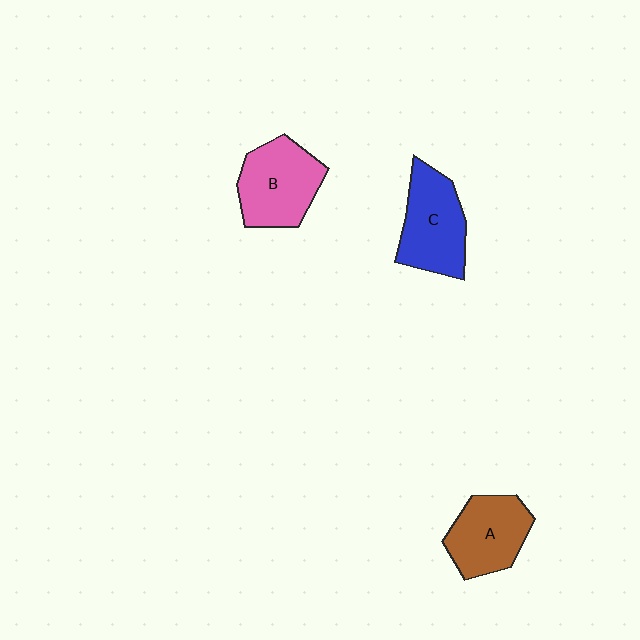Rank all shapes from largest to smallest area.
From largest to smallest: B (pink), C (blue), A (brown).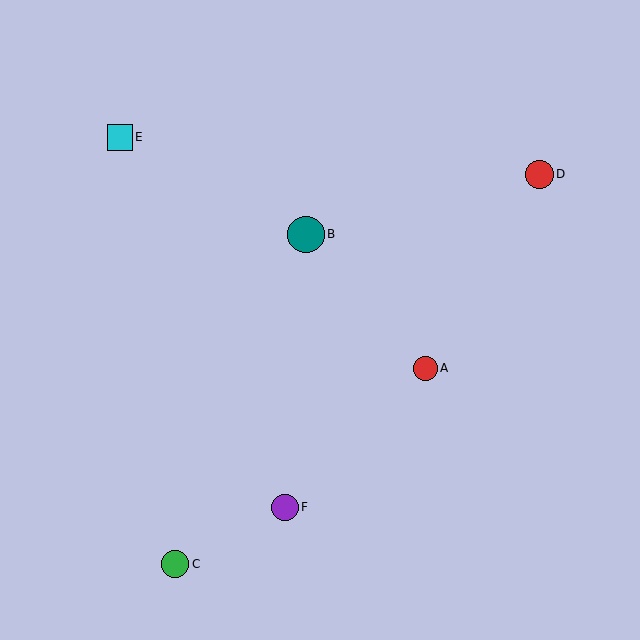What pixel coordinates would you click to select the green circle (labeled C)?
Click at (175, 564) to select the green circle C.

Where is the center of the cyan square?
The center of the cyan square is at (120, 137).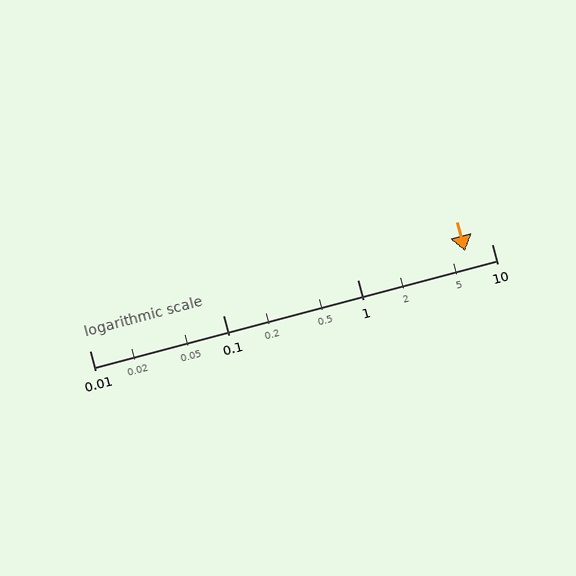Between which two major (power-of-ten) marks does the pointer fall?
The pointer is between 1 and 10.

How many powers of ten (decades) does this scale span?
The scale spans 3 decades, from 0.01 to 10.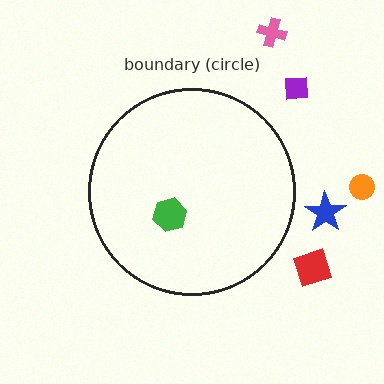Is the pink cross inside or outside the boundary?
Outside.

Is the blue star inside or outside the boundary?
Outside.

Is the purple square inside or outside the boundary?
Outside.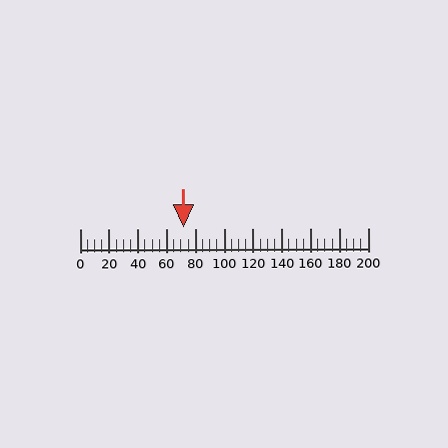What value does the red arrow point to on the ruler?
The red arrow points to approximately 72.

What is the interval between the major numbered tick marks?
The major tick marks are spaced 20 units apart.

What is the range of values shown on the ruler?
The ruler shows values from 0 to 200.